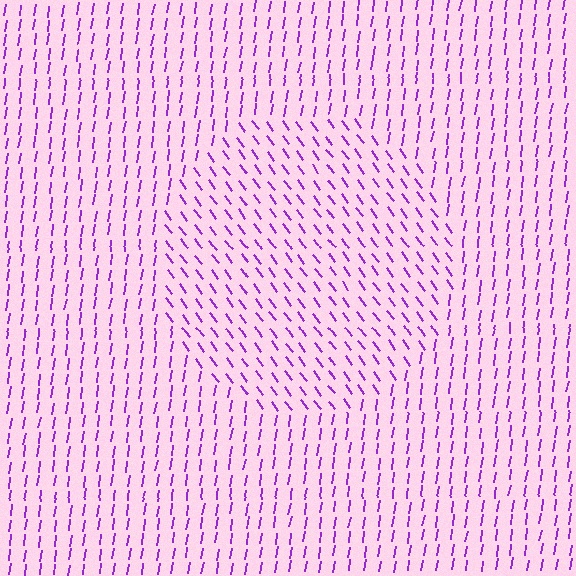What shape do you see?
I see a circle.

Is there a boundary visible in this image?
Yes, there is a texture boundary formed by a change in line orientation.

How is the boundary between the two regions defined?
The boundary is defined purely by a change in line orientation (approximately 45 degrees difference). All lines are the same color and thickness.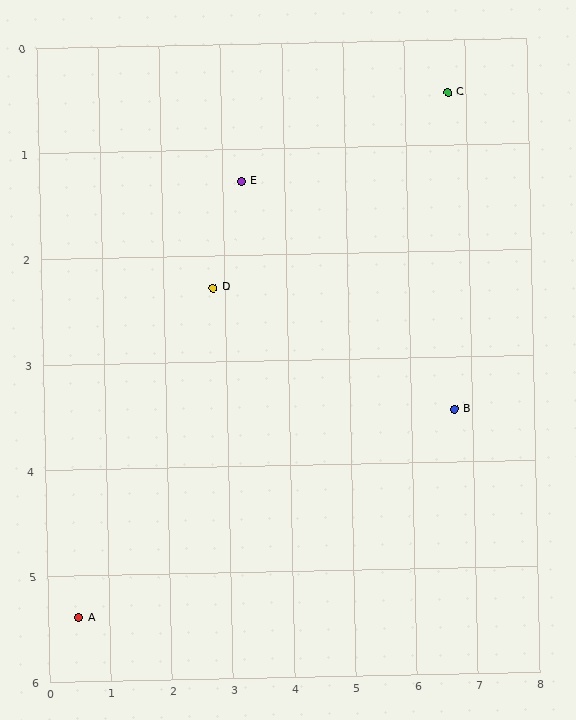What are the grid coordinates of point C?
Point C is at approximately (6.7, 0.5).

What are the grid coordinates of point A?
Point A is at approximately (0.5, 5.4).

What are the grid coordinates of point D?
Point D is at approximately (2.8, 2.3).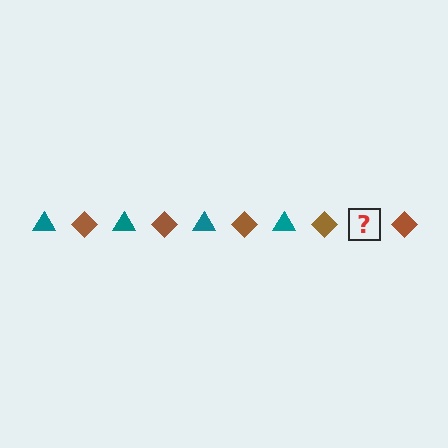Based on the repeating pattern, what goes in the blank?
The blank should be a teal triangle.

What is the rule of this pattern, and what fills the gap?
The rule is that the pattern alternates between teal triangle and brown diamond. The gap should be filled with a teal triangle.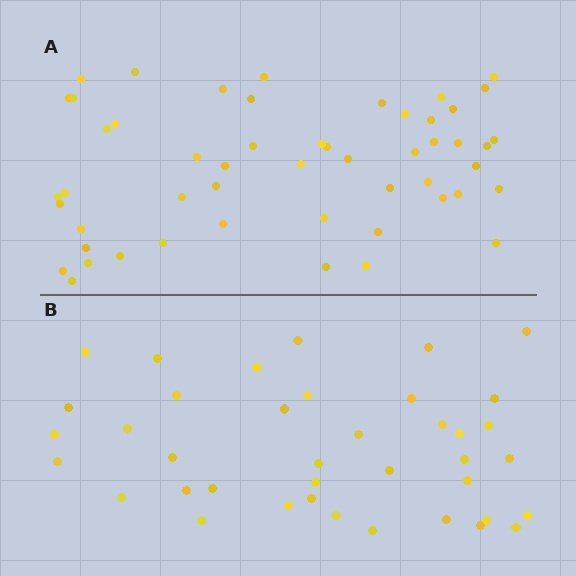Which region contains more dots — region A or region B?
Region A (the top region) has more dots.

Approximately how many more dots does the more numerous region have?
Region A has approximately 15 more dots than region B.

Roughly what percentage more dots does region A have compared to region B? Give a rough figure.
About 35% more.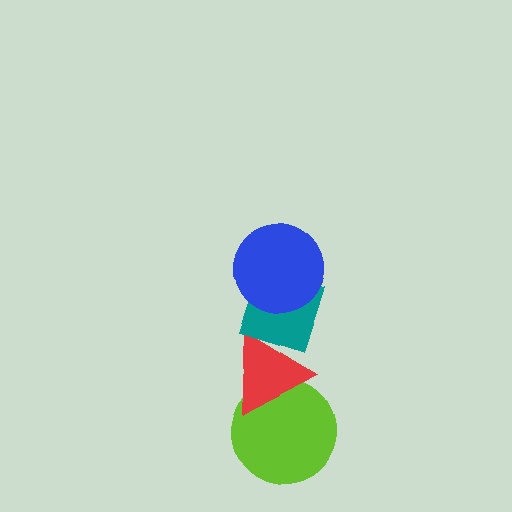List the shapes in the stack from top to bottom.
From top to bottom: the blue circle, the teal diamond, the red triangle, the lime circle.